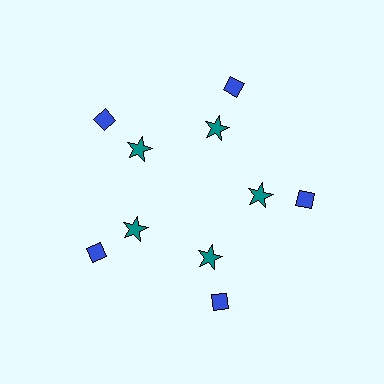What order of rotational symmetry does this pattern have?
This pattern has 5-fold rotational symmetry.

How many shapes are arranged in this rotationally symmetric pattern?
There are 10 shapes, arranged in 5 groups of 2.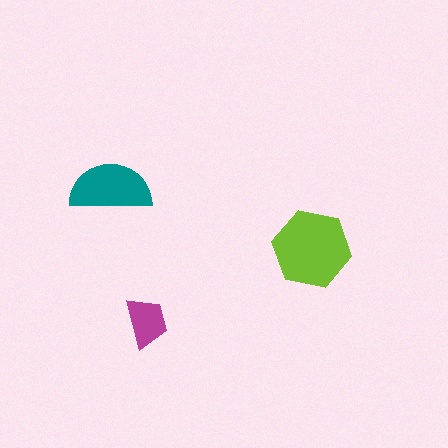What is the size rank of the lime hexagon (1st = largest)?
1st.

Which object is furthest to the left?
The teal semicircle is leftmost.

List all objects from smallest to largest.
The magenta trapezoid, the teal semicircle, the lime hexagon.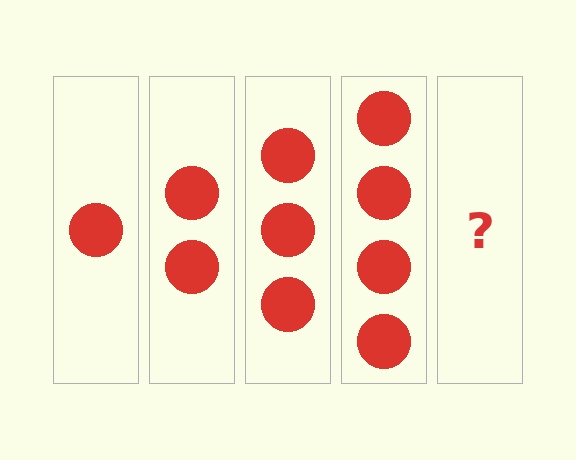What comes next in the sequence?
The next element should be 5 circles.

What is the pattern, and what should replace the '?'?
The pattern is that each step adds one more circle. The '?' should be 5 circles.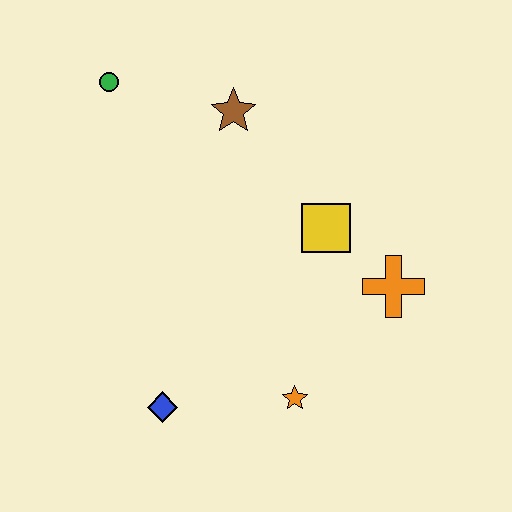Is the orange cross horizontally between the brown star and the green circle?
No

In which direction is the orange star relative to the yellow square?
The orange star is below the yellow square.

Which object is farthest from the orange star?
The green circle is farthest from the orange star.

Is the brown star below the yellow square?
No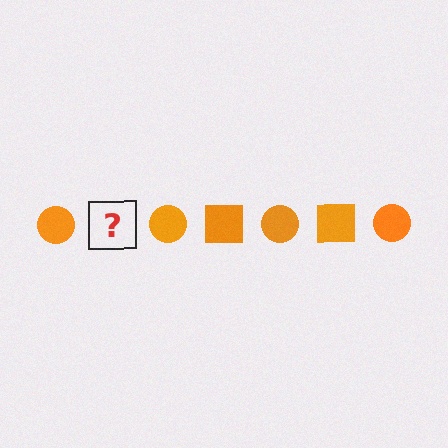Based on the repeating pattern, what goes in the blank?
The blank should be an orange square.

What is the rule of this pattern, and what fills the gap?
The rule is that the pattern cycles through circle, square shapes in orange. The gap should be filled with an orange square.